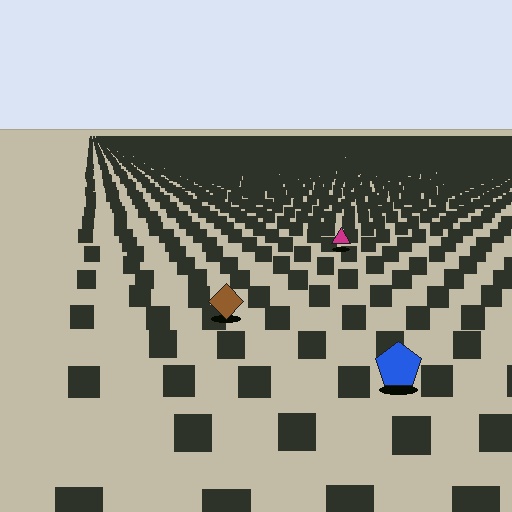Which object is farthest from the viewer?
The magenta triangle is farthest from the viewer. It appears smaller and the ground texture around it is denser.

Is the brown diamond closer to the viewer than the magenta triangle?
Yes. The brown diamond is closer — you can tell from the texture gradient: the ground texture is coarser near it.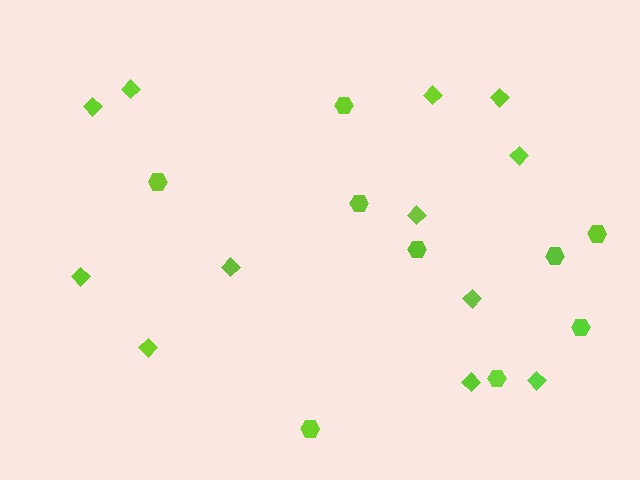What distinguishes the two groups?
There are 2 groups: one group of diamonds (12) and one group of hexagons (9).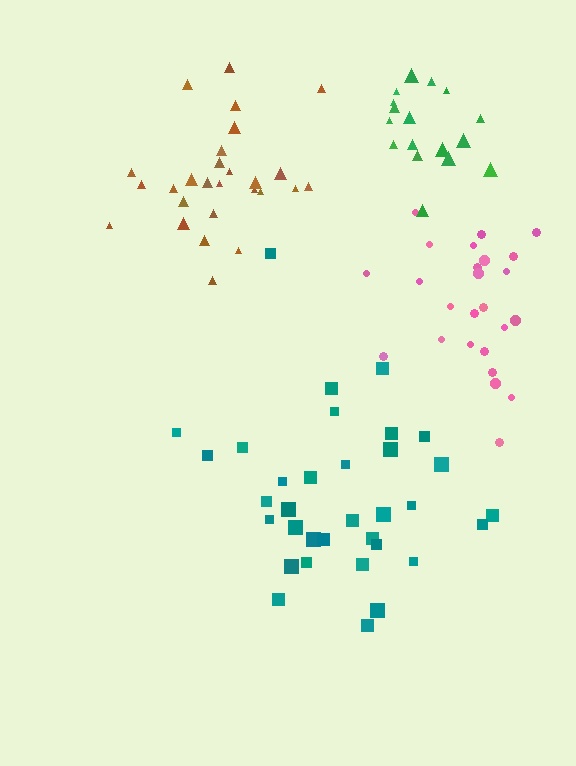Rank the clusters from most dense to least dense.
green, brown, pink, teal.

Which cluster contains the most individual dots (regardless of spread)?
Teal (35).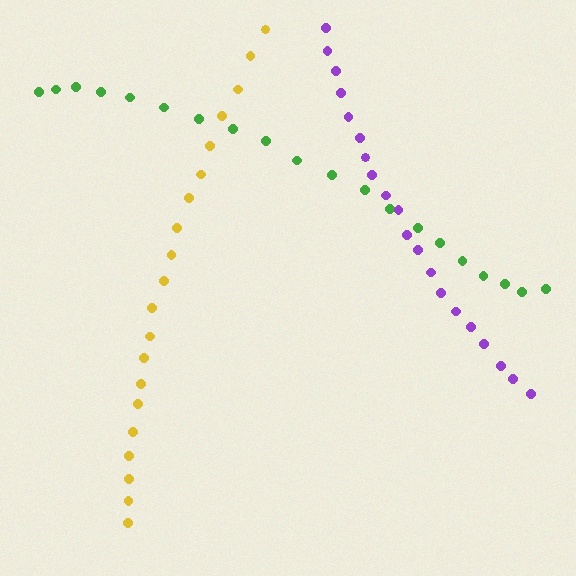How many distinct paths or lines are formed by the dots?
There are 3 distinct paths.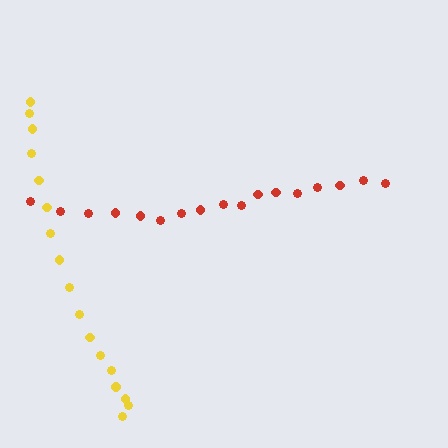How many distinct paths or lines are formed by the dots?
There are 2 distinct paths.